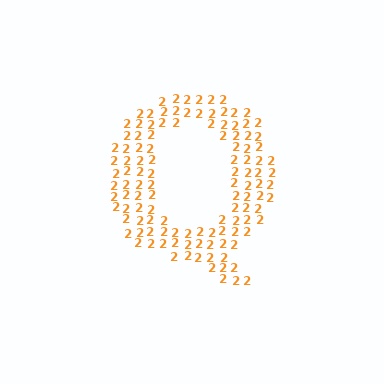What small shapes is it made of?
It is made of small digit 2's.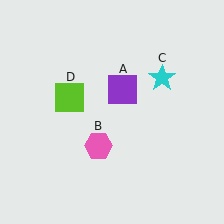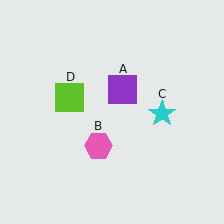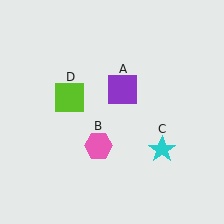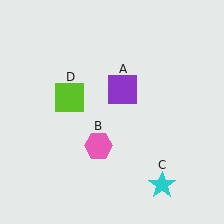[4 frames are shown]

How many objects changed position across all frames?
1 object changed position: cyan star (object C).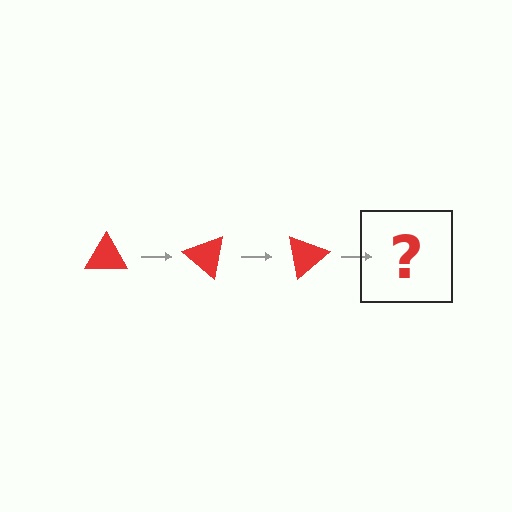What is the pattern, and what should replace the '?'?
The pattern is that the triangle rotates 40 degrees each step. The '?' should be a red triangle rotated 120 degrees.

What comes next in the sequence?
The next element should be a red triangle rotated 120 degrees.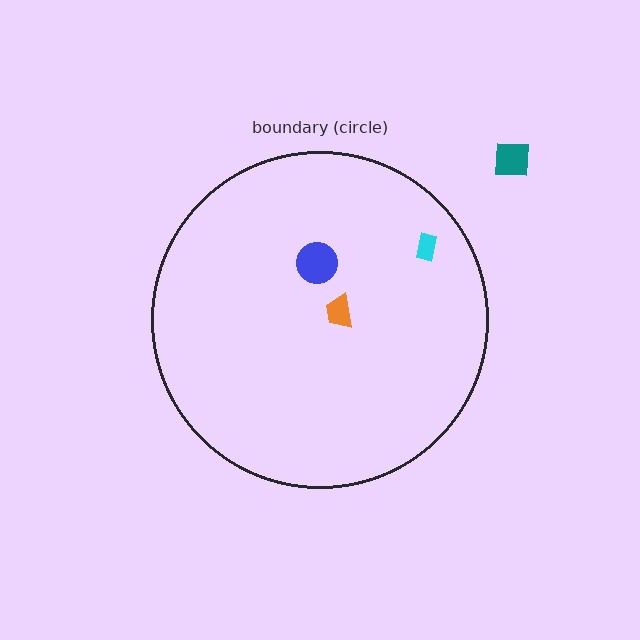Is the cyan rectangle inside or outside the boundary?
Inside.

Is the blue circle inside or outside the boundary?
Inside.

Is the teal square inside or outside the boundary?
Outside.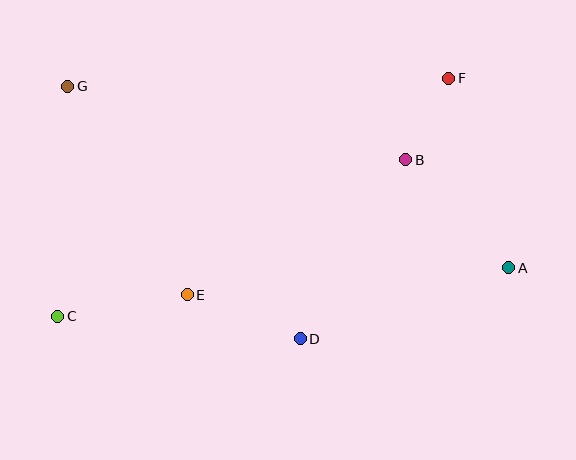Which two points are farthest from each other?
Points A and G are farthest from each other.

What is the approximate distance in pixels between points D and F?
The distance between D and F is approximately 300 pixels.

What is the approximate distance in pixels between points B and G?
The distance between B and G is approximately 346 pixels.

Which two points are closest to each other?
Points B and F are closest to each other.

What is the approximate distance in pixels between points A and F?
The distance between A and F is approximately 199 pixels.